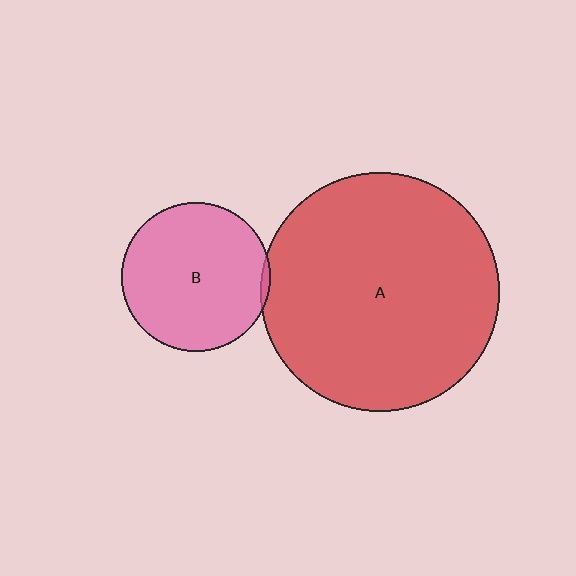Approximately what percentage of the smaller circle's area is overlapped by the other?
Approximately 5%.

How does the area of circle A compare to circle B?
Approximately 2.6 times.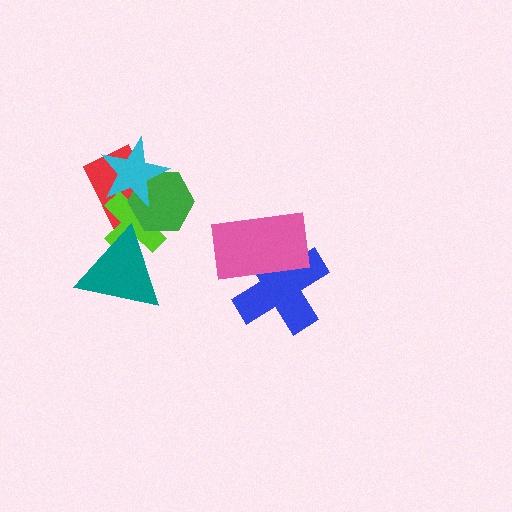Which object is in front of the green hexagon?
The cyan star is in front of the green hexagon.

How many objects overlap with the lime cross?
4 objects overlap with the lime cross.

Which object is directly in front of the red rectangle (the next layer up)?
The lime cross is directly in front of the red rectangle.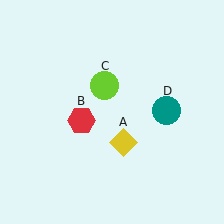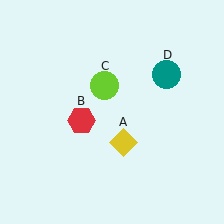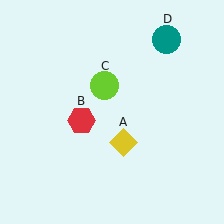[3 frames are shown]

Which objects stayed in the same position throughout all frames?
Yellow diamond (object A) and red hexagon (object B) and lime circle (object C) remained stationary.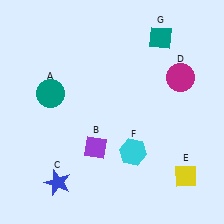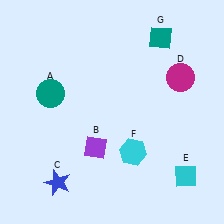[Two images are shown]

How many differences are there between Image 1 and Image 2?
There is 1 difference between the two images.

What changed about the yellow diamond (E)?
In Image 1, E is yellow. In Image 2, it changed to cyan.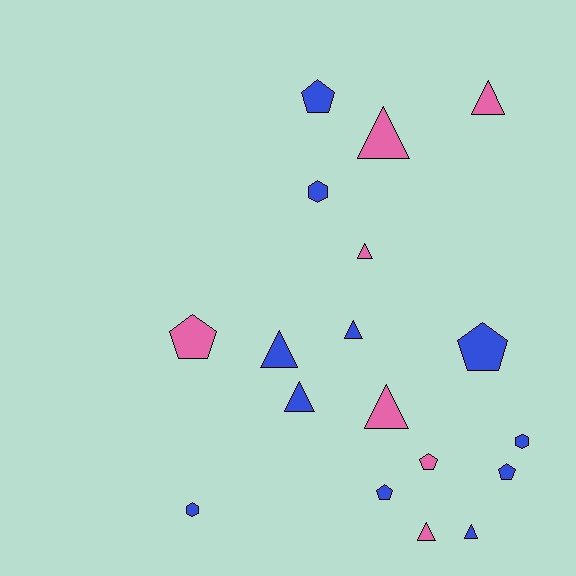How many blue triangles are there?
There are 4 blue triangles.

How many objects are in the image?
There are 18 objects.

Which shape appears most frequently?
Triangle, with 9 objects.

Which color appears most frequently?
Blue, with 11 objects.